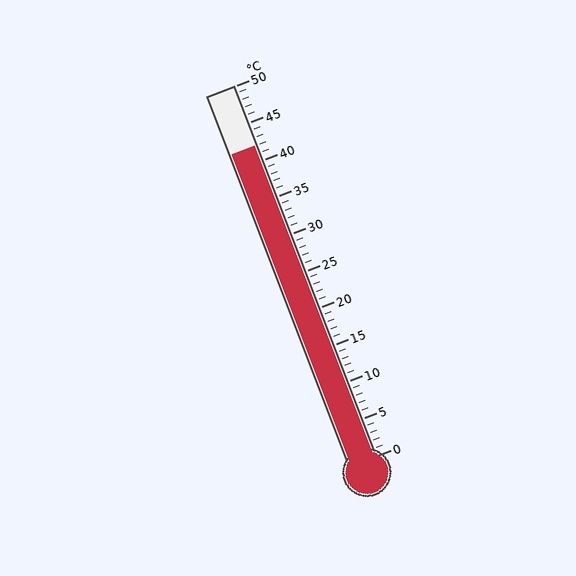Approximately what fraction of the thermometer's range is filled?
The thermometer is filled to approximately 85% of its range.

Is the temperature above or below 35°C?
The temperature is above 35°C.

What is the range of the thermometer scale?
The thermometer scale ranges from 0°C to 50°C.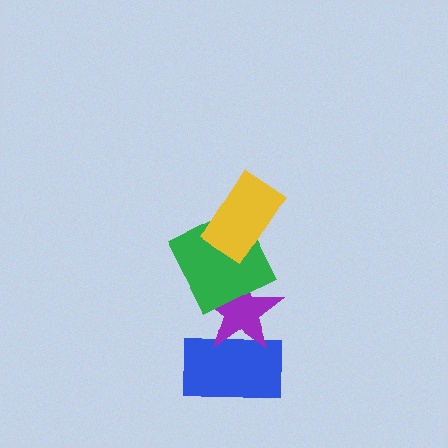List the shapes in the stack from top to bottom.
From top to bottom: the yellow rectangle, the green square, the purple star, the blue rectangle.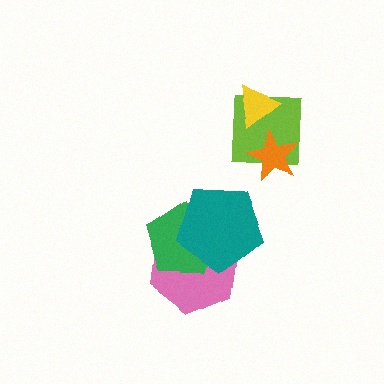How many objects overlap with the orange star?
1 object overlaps with the orange star.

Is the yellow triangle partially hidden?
No, no other shape covers it.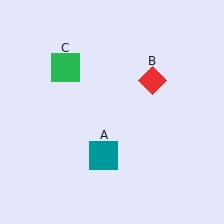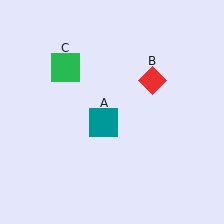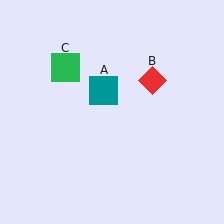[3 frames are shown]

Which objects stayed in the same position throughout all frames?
Red diamond (object B) and green square (object C) remained stationary.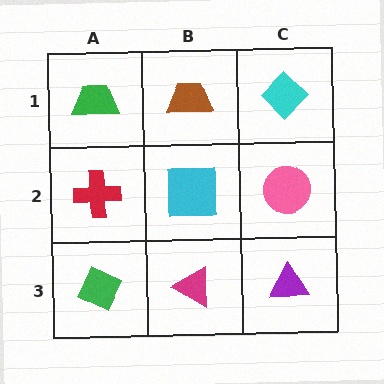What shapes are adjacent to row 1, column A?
A red cross (row 2, column A), a brown trapezoid (row 1, column B).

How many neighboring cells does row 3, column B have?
3.